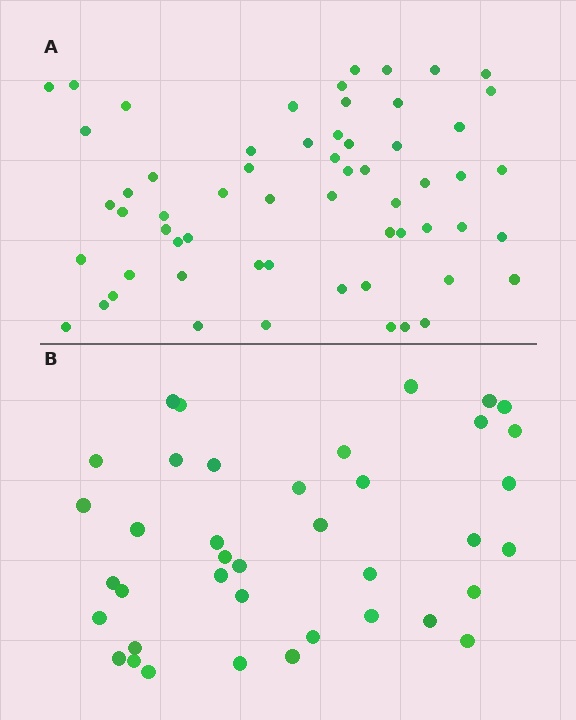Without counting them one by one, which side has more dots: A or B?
Region A (the top region) has more dots.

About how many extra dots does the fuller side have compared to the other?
Region A has approximately 20 more dots than region B.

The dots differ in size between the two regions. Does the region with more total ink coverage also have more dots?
No. Region B has more total ink coverage because its dots are larger, but region A actually contains more individual dots. Total area can be misleading — the number of items is what matters here.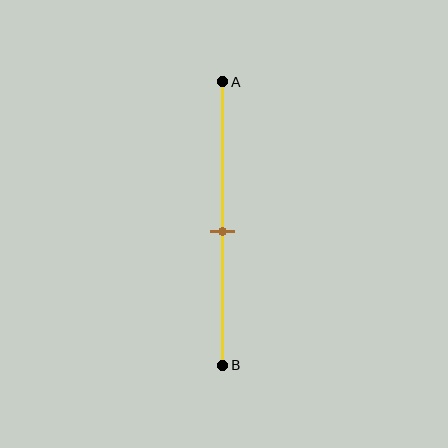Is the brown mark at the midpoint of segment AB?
Yes, the mark is approximately at the midpoint.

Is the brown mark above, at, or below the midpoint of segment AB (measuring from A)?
The brown mark is approximately at the midpoint of segment AB.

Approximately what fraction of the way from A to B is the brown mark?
The brown mark is approximately 55% of the way from A to B.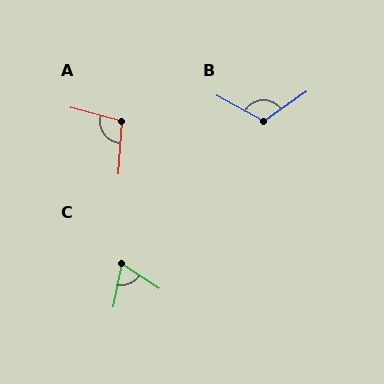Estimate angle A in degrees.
Approximately 102 degrees.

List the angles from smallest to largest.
C (68°), A (102°), B (116°).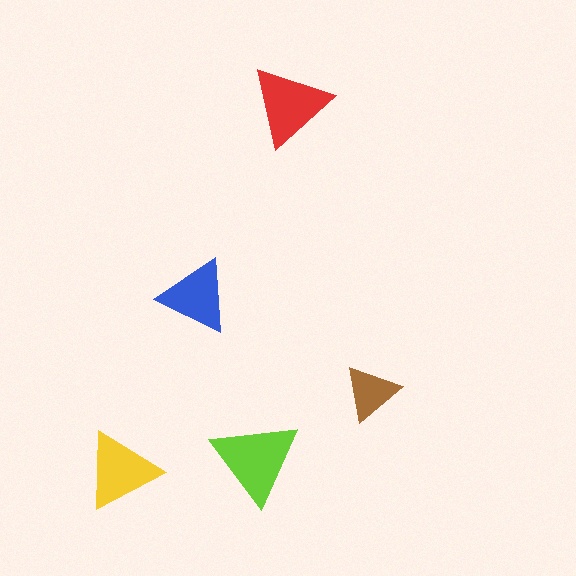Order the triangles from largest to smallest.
the lime one, the red one, the yellow one, the blue one, the brown one.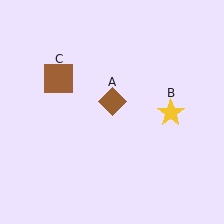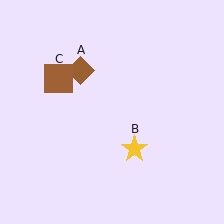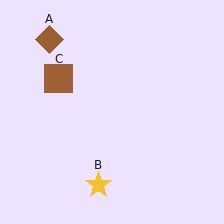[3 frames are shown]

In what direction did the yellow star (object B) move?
The yellow star (object B) moved down and to the left.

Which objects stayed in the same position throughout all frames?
Brown square (object C) remained stationary.